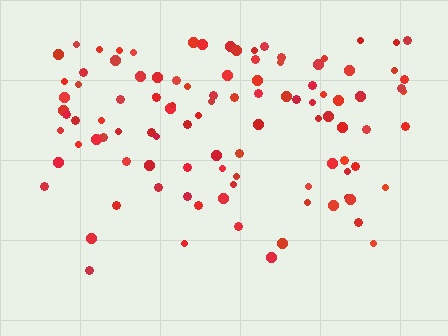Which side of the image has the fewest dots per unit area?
The bottom.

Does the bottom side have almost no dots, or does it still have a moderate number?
Still a moderate number, just noticeably fewer than the top.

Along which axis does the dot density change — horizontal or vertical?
Vertical.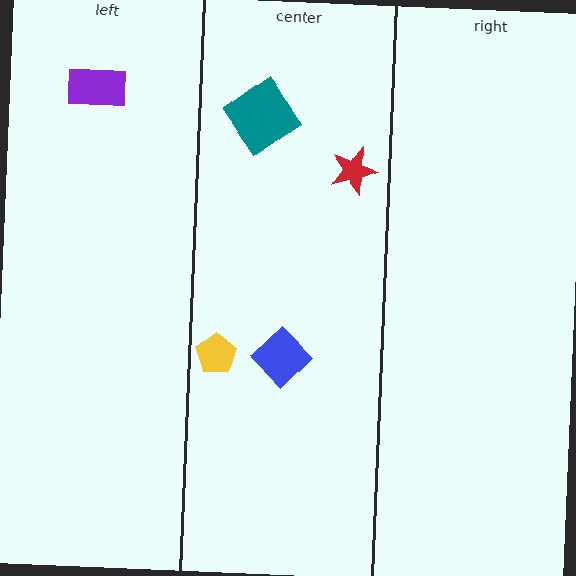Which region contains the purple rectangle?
The left region.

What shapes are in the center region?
The red star, the blue diamond, the teal diamond, the yellow pentagon.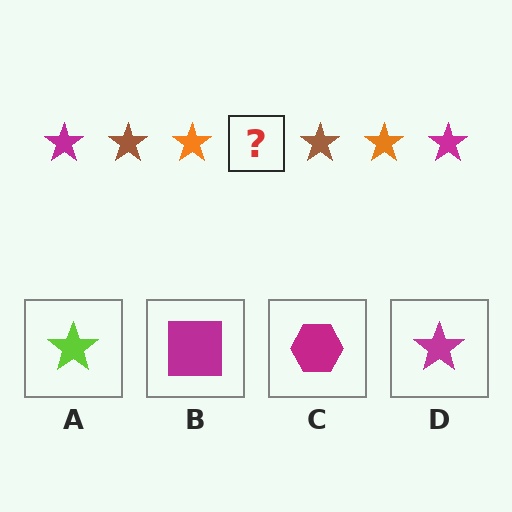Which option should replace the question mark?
Option D.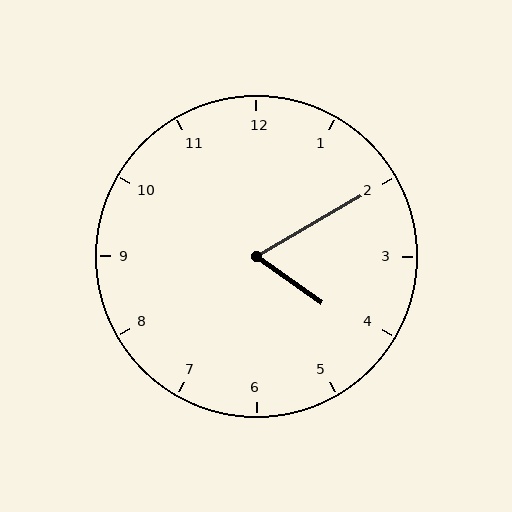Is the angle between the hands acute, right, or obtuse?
It is acute.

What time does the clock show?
4:10.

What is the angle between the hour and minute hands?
Approximately 65 degrees.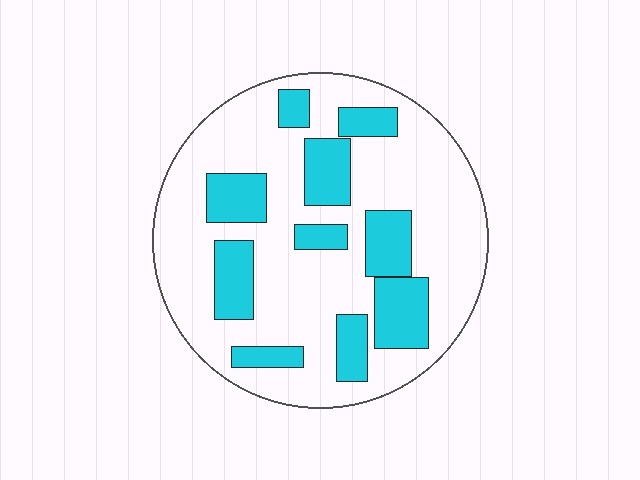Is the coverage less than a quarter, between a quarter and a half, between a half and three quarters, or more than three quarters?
Between a quarter and a half.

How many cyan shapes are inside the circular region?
10.